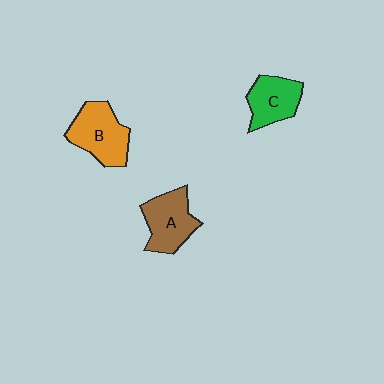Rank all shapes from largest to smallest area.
From largest to smallest: B (orange), A (brown), C (green).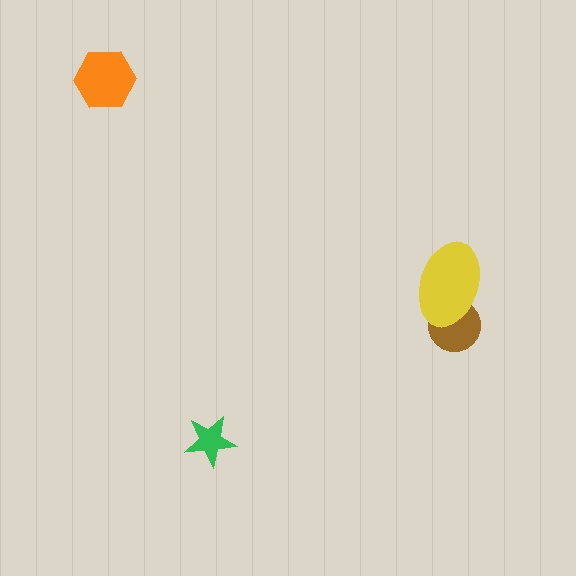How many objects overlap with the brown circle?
1 object overlaps with the brown circle.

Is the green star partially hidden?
No, no other shape covers it.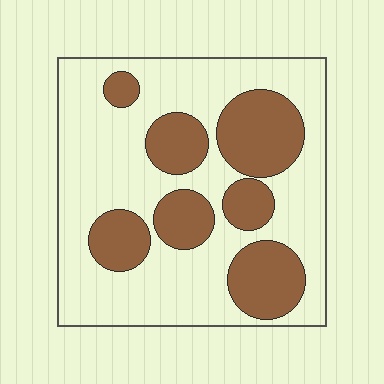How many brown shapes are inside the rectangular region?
7.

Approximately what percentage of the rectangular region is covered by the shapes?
Approximately 35%.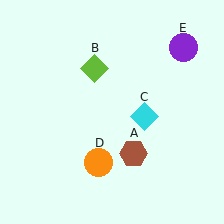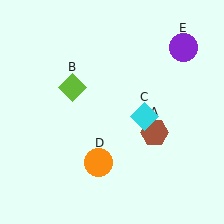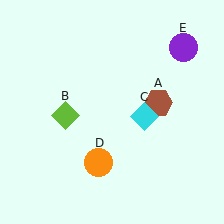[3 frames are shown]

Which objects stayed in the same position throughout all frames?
Cyan diamond (object C) and orange circle (object D) and purple circle (object E) remained stationary.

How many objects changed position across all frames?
2 objects changed position: brown hexagon (object A), lime diamond (object B).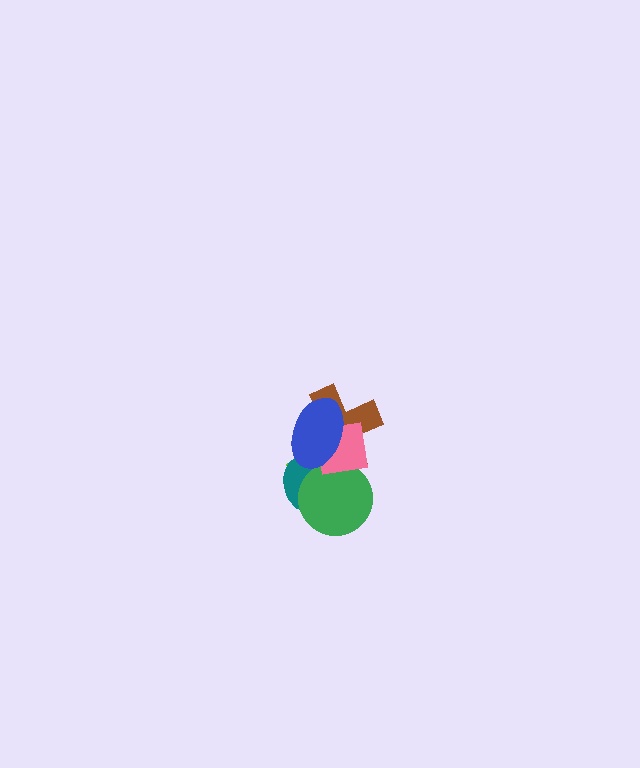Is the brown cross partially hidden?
Yes, it is partially covered by another shape.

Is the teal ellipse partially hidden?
Yes, it is partially covered by another shape.